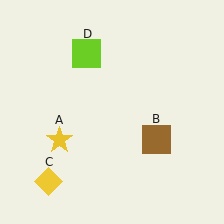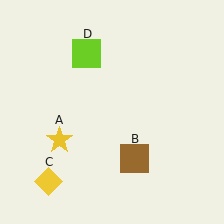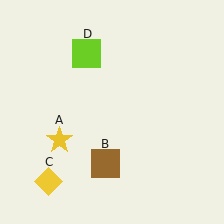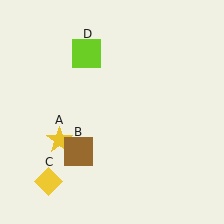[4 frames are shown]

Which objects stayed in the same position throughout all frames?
Yellow star (object A) and yellow diamond (object C) and lime square (object D) remained stationary.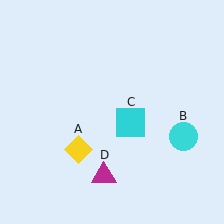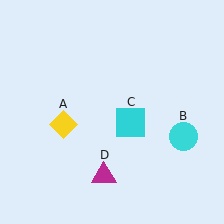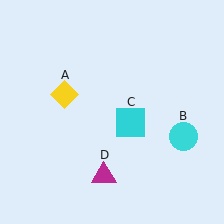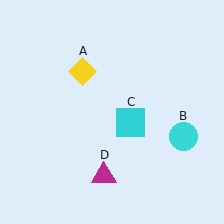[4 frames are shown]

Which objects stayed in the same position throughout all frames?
Cyan circle (object B) and cyan square (object C) and magenta triangle (object D) remained stationary.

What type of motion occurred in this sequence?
The yellow diamond (object A) rotated clockwise around the center of the scene.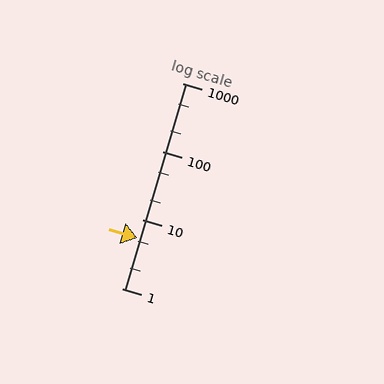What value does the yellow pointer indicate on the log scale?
The pointer indicates approximately 5.4.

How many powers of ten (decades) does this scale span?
The scale spans 3 decades, from 1 to 1000.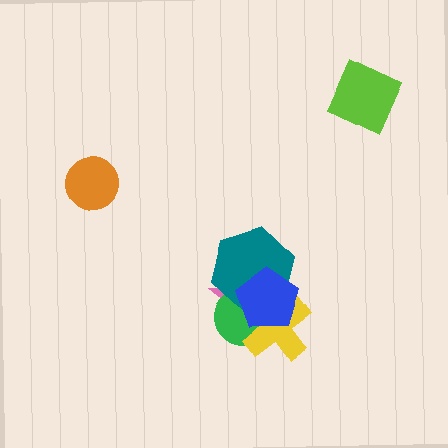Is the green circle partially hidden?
Yes, it is partially covered by another shape.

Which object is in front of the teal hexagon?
The blue pentagon is in front of the teal hexagon.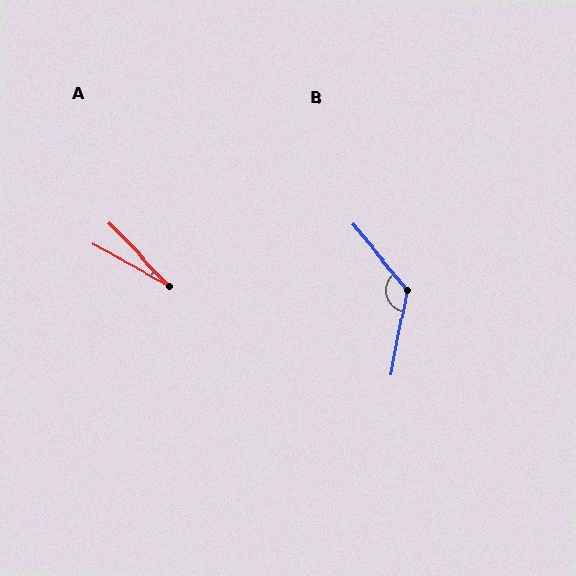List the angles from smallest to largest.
A (17°), B (129°).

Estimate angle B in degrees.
Approximately 129 degrees.